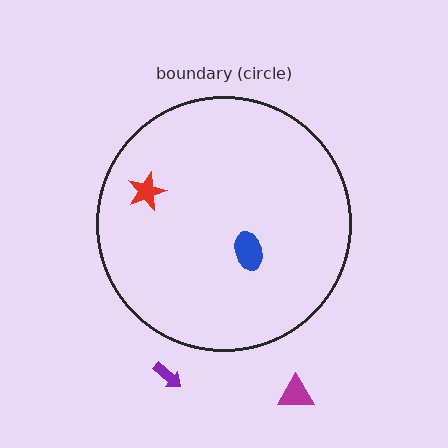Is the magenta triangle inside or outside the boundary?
Outside.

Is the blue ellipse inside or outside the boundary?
Inside.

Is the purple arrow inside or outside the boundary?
Outside.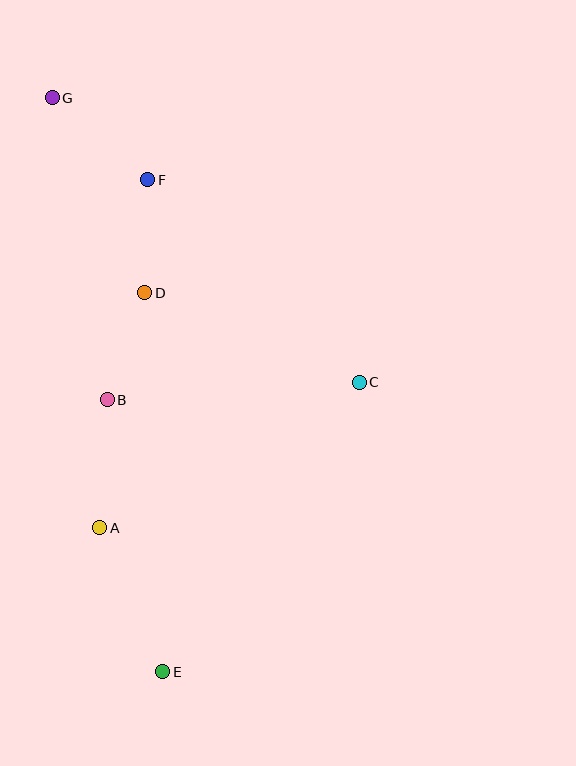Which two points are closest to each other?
Points D and F are closest to each other.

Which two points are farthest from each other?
Points E and G are farthest from each other.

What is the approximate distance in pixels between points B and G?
The distance between B and G is approximately 307 pixels.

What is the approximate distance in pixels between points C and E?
The distance between C and E is approximately 350 pixels.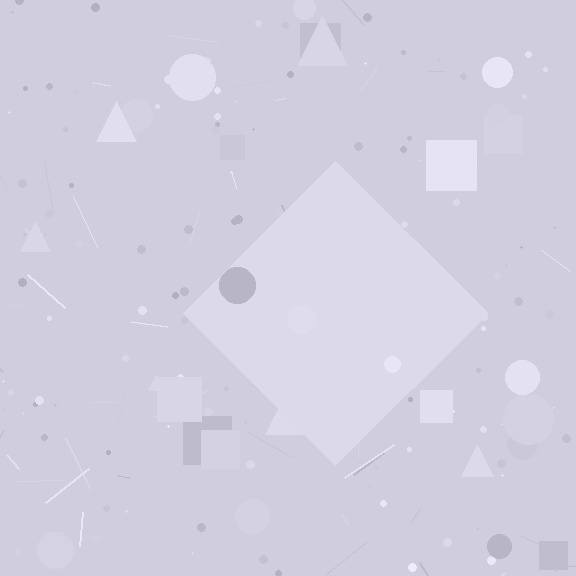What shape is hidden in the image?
A diamond is hidden in the image.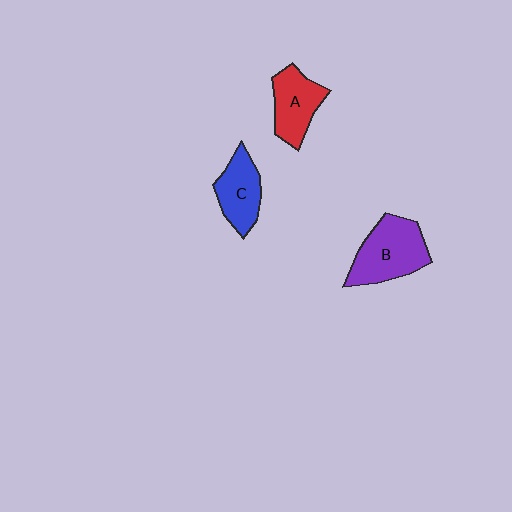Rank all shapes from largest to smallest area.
From largest to smallest: B (purple), A (red), C (blue).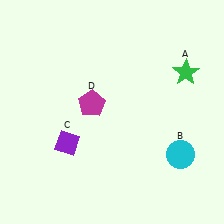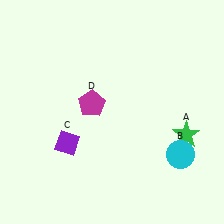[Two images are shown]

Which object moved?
The green star (A) moved down.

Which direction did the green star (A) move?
The green star (A) moved down.